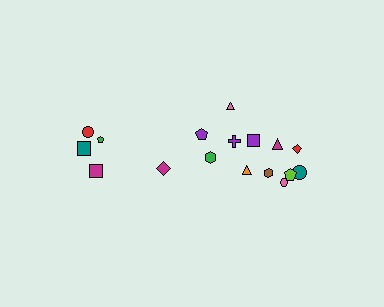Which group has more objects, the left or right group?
The right group.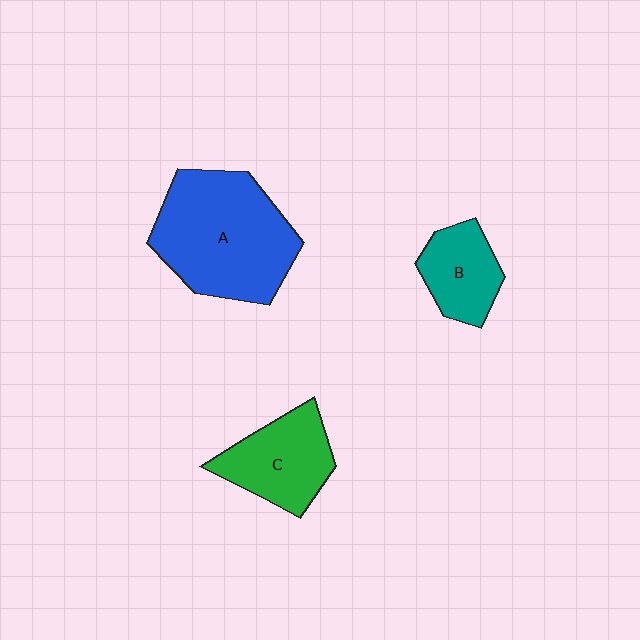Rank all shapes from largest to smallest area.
From largest to smallest: A (blue), C (green), B (teal).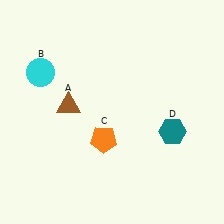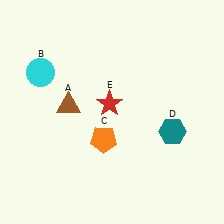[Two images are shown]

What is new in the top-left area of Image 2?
A red star (E) was added in the top-left area of Image 2.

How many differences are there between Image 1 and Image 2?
There is 1 difference between the two images.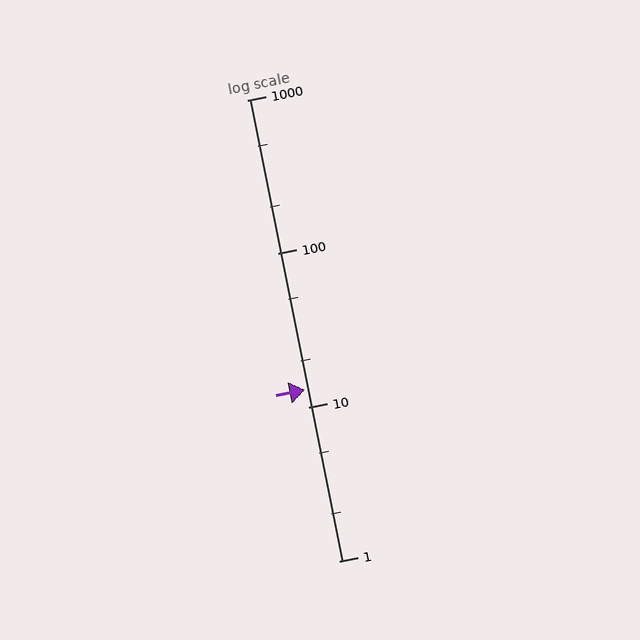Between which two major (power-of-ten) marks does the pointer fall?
The pointer is between 10 and 100.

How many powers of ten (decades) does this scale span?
The scale spans 3 decades, from 1 to 1000.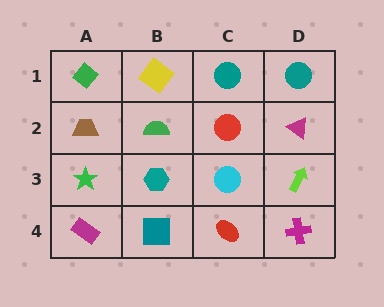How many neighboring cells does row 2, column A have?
3.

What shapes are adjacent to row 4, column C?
A cyan circle (row 3, column C), a teal square (row 4, column B), a magenta cross (row 4, column D).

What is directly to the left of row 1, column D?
A teal circle.